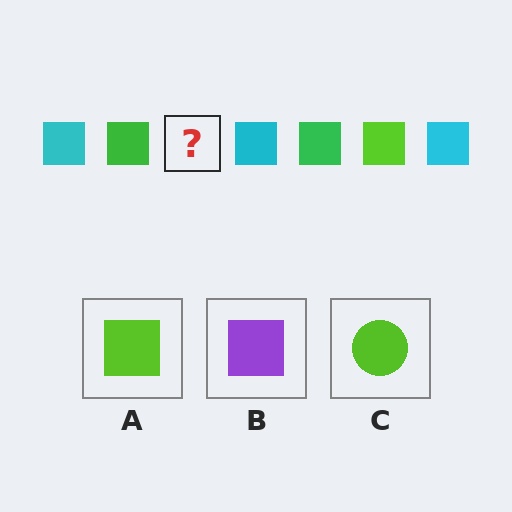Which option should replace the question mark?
Option A.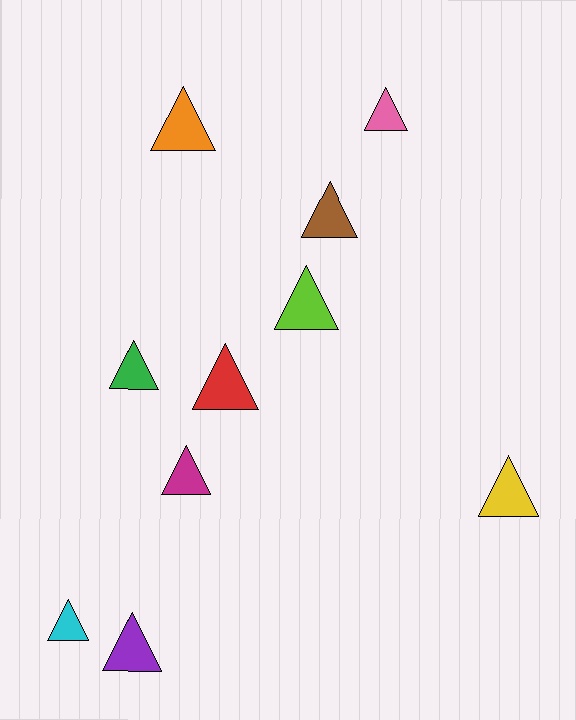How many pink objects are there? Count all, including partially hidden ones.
There is 1 pink object.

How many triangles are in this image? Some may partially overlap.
There are 10 triangles.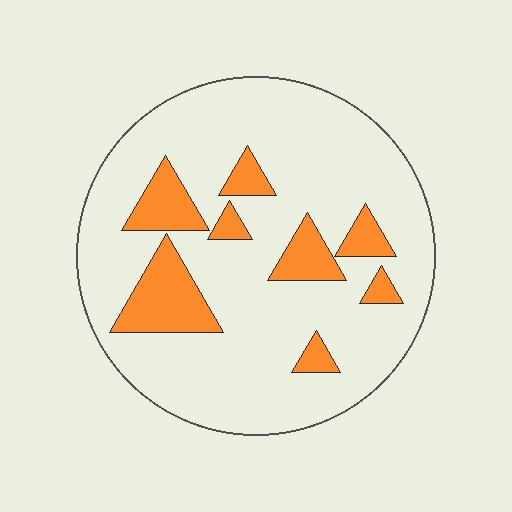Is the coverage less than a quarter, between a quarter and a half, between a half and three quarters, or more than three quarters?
Less than a quarter.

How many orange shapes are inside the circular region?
8.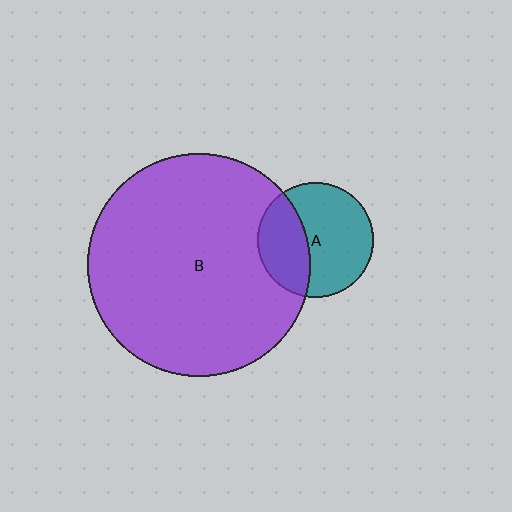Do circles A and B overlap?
Yes.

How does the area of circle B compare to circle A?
Approximately 3.7 times.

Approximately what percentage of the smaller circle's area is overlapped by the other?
Approximately 35%.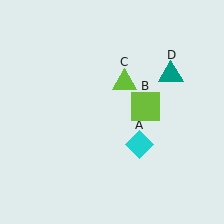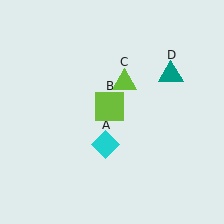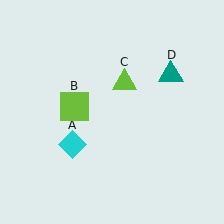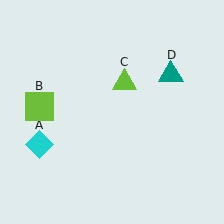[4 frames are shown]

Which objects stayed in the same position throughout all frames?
Lime triangle (object C) and teal triangle (object D) remained stationary.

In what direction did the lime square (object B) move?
The lime square (object B) moved left.